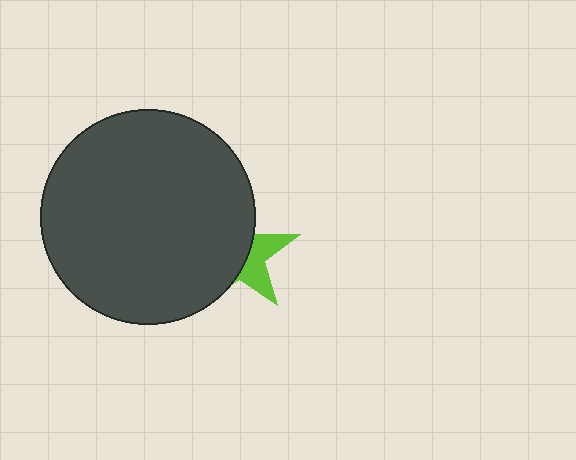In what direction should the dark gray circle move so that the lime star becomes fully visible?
The dark gray circle should move left. That is the shortest direction to clear the overlap and leave the lime star fully visible.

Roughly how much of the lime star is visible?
A small part of it is visible (roughly 36%).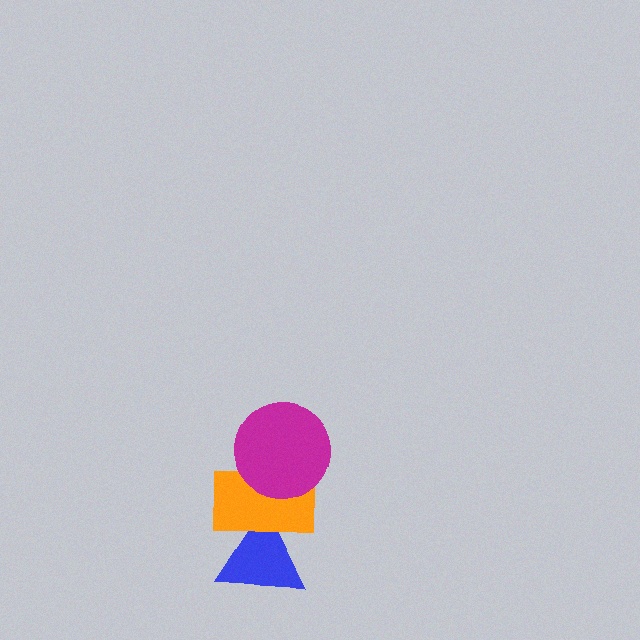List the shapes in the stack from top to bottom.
From top to bottom: the magenta circle, the orange rectangle, the blue triangle.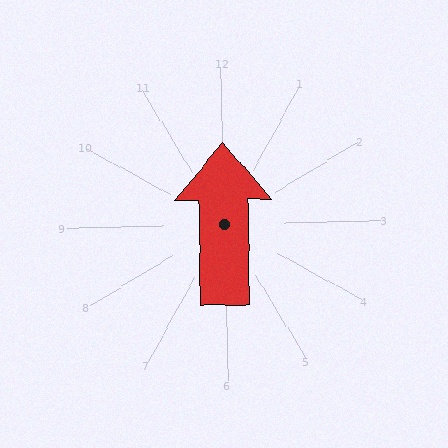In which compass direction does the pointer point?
North.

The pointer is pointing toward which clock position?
Roughly 12 o'clock.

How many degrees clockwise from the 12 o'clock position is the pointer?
Approximately 1 degrees.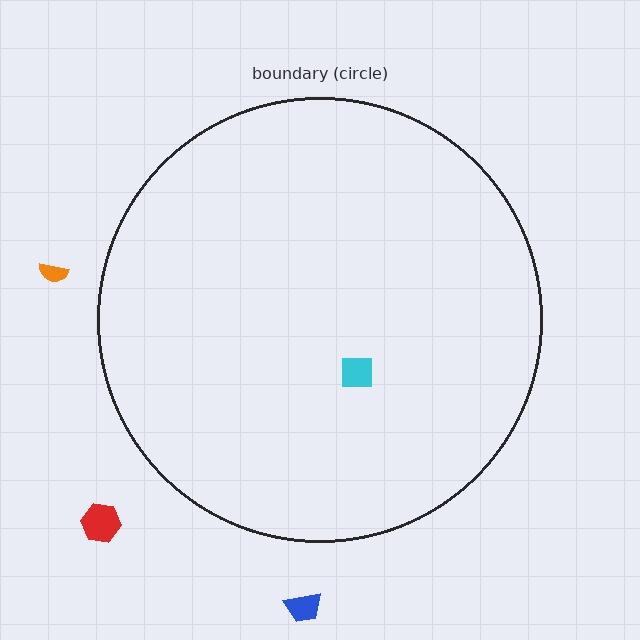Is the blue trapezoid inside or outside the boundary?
Outside.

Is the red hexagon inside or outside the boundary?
Outside.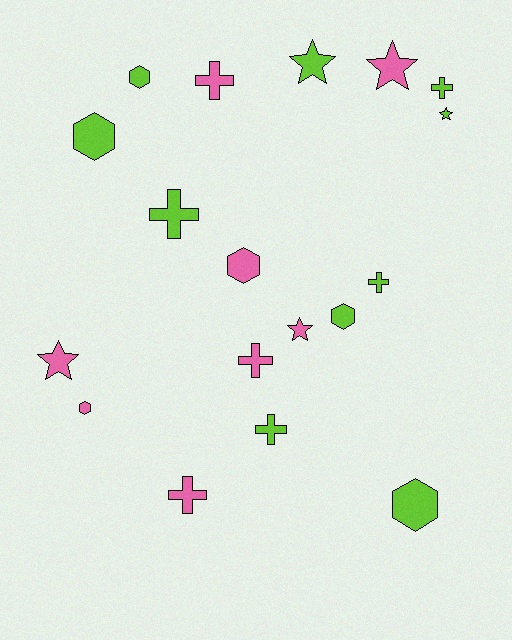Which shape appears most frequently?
Cross, with 7 objects.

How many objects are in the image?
There are 18 objects.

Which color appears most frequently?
Lime, with 10 objects.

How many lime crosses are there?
There are 4 lime crosses.